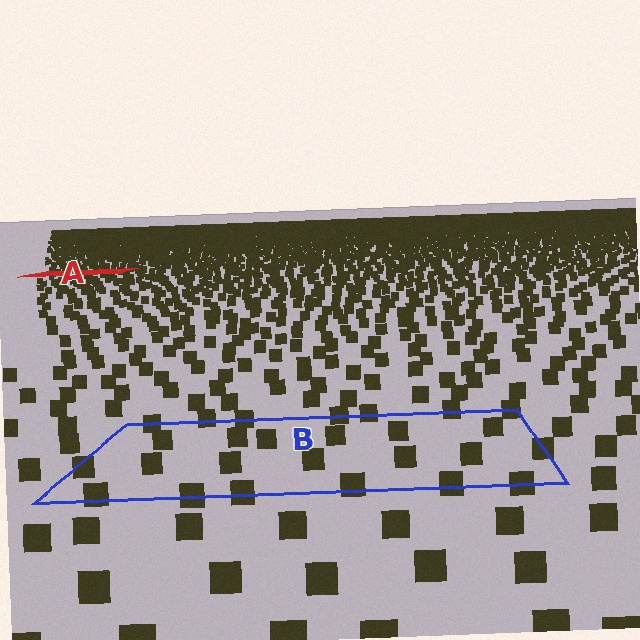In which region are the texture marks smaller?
The texture marks are smaller in region A, because it is farther away.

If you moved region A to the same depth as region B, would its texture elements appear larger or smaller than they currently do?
They would appear larger. At a closer depth, the same texture elements are projected at a bigger on-screen size.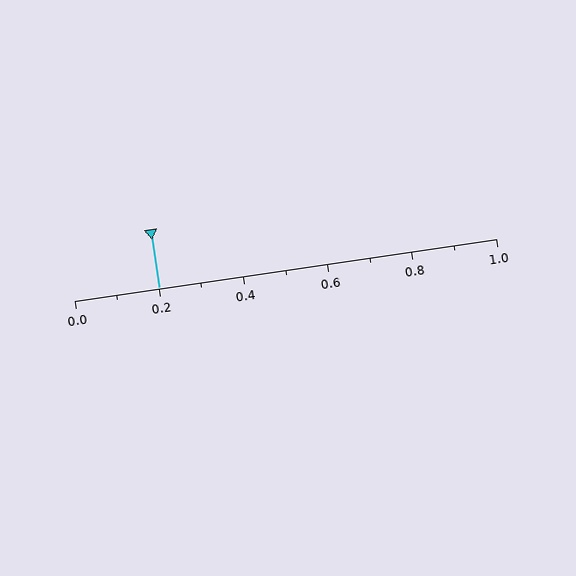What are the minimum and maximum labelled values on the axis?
The axis runs from 0.0 to 1.0.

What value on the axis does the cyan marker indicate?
The marker indicates approximately 0.2.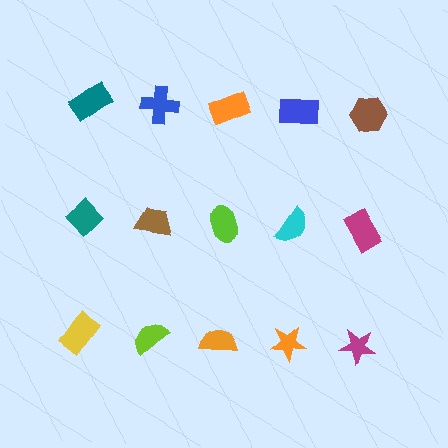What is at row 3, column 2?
A lime semicircle.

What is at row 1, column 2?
A blue cross.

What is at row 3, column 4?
An orange star.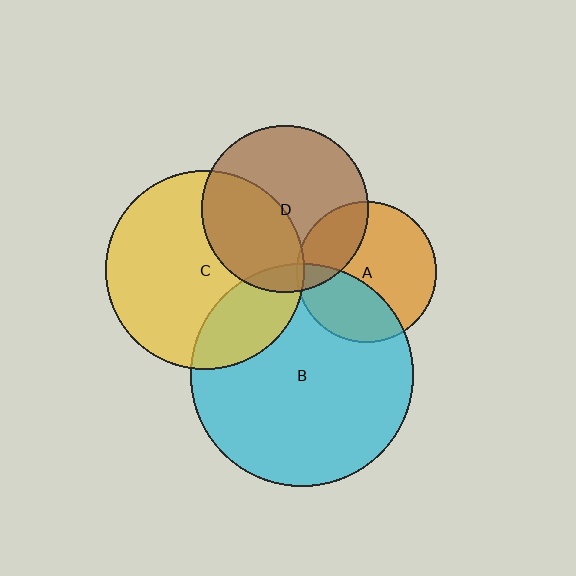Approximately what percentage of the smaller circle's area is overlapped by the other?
Approximately 35%.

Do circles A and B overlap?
Yes.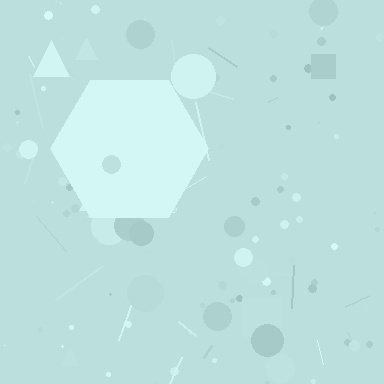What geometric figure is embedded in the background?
A hexagon is embedded in the background.